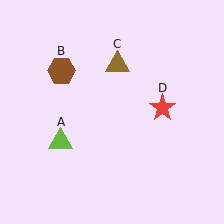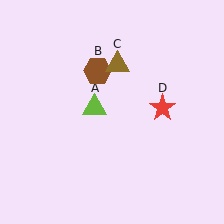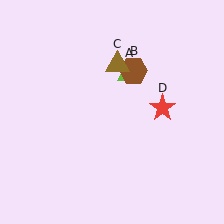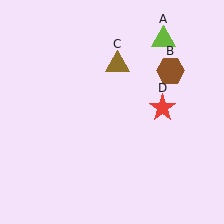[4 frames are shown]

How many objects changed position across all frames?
2 objects changed position: lime triangle (object A), brown hexagon (object B).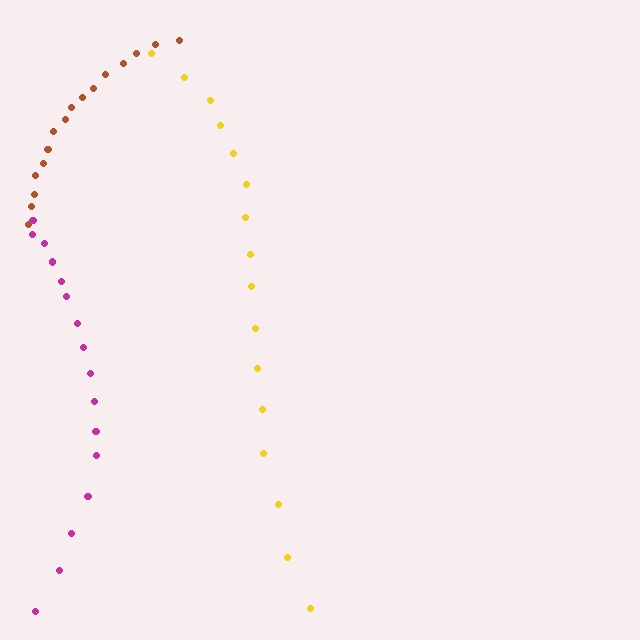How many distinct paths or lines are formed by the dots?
There are 3 distinct paths.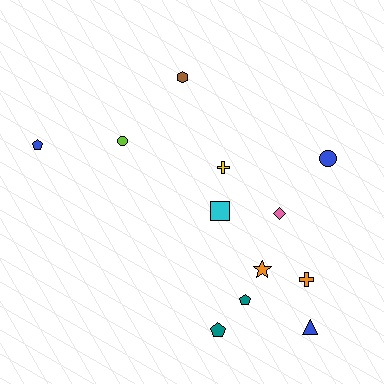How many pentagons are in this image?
There are 3 pentagons.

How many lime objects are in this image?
There is 1 lime object.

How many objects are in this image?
There are 12 objects.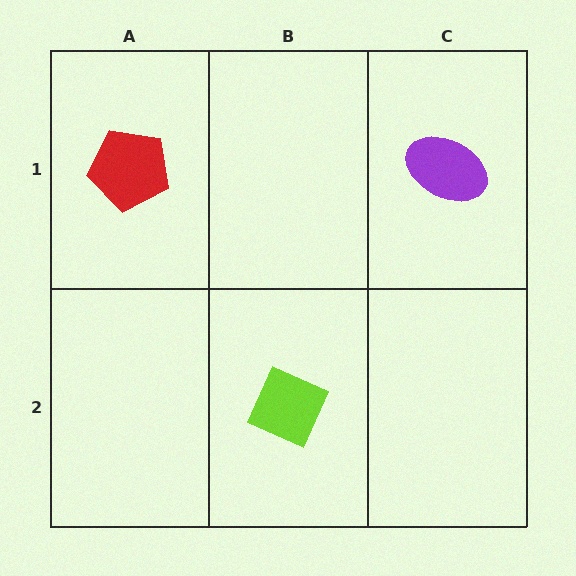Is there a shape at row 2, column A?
No, that cell is empty.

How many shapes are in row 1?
2 shapes.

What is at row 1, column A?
A red pentagon.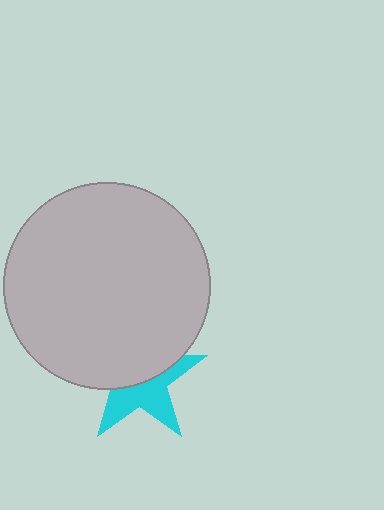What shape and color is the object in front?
The object in front is a light gray circle.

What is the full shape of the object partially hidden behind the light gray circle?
The partially hidden object is a cyan star.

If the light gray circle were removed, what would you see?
You would see the complete cyan star.